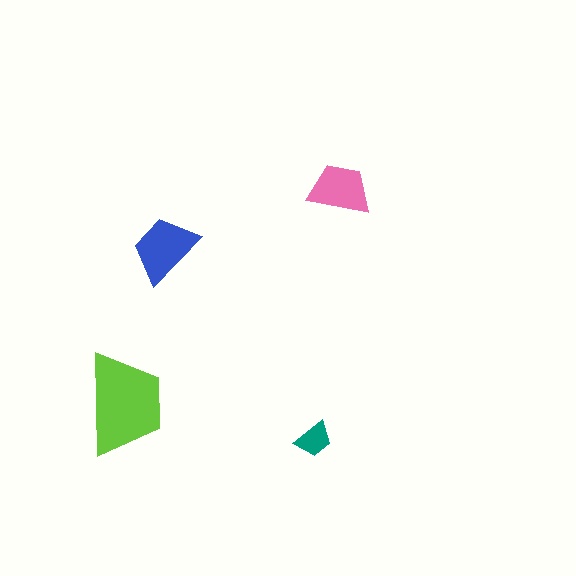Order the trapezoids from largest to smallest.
the lime one, the blue one, the pink one, the teal one.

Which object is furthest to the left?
The lime trapezoid is leftmost.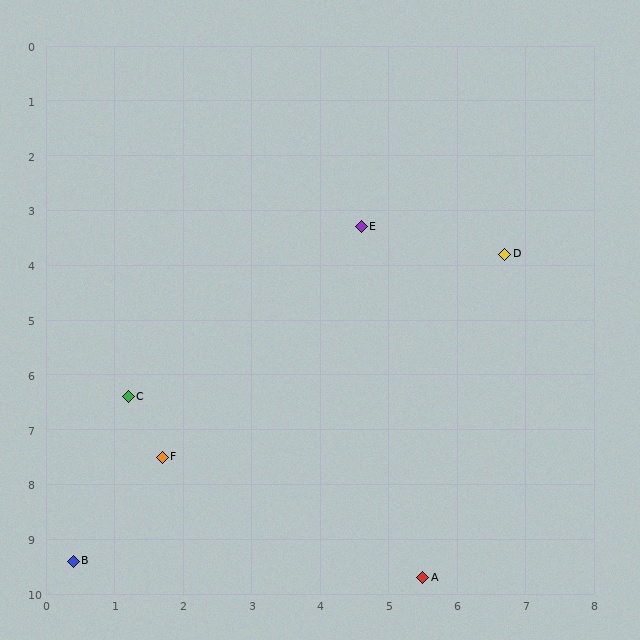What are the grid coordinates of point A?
Point A is at approximately (5.5, 9.7).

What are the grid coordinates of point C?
Point C is at approximately (1.2, 6.4).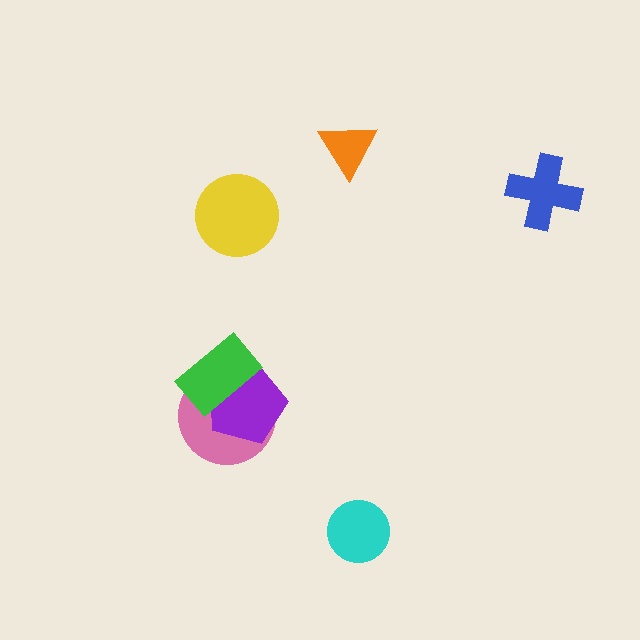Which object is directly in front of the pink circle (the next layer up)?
The purple pentagon is directly in front of the pink circle.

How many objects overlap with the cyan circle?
0 objects overlap with the cyan circle.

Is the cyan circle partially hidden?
No, no other shape covers it.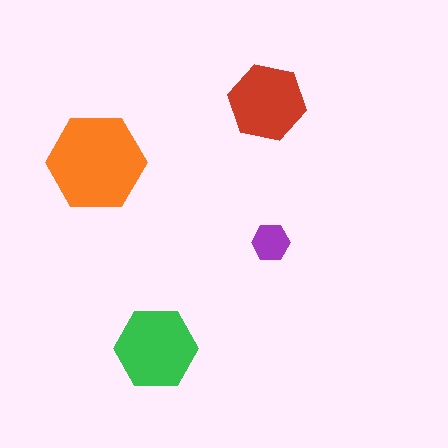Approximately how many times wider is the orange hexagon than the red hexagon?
About 1.5 times wider.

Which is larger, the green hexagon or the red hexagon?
The green one.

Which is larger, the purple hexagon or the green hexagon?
The green one.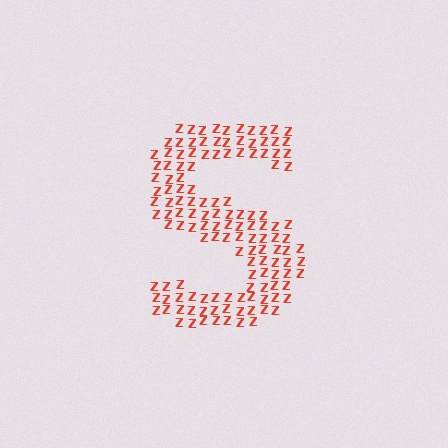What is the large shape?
The large shape is the letter S.